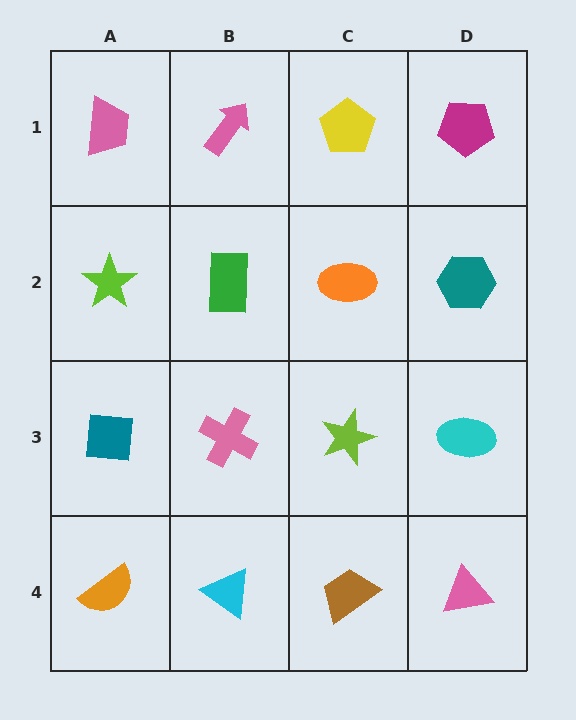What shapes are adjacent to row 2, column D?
A magenta pentagon (row 1, column D), a cyan ellipse (row 3, column D), an orange ellipse (row 2, column C).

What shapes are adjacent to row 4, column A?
A teal square (row 3, column A), a cyan triangle (row 4, column B).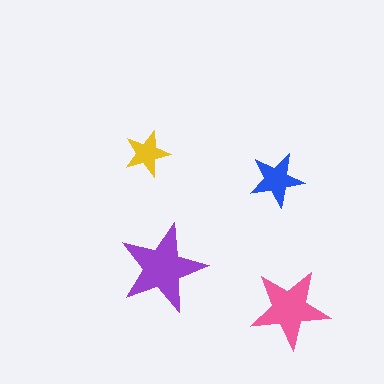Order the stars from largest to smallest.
the purple one, the pink one, the blue one, the yellow one.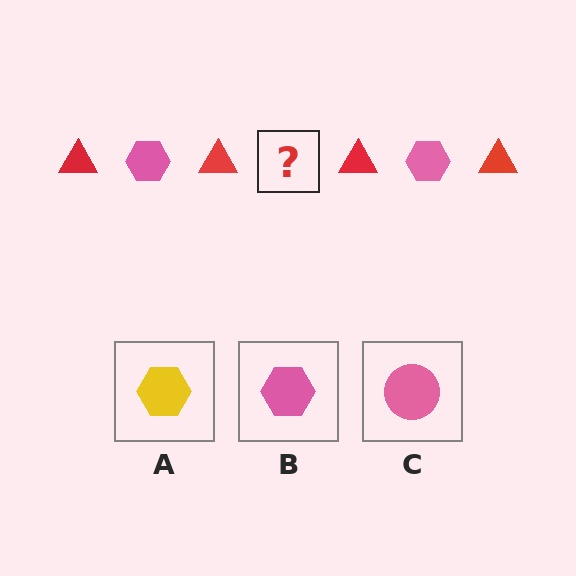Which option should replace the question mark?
Option B.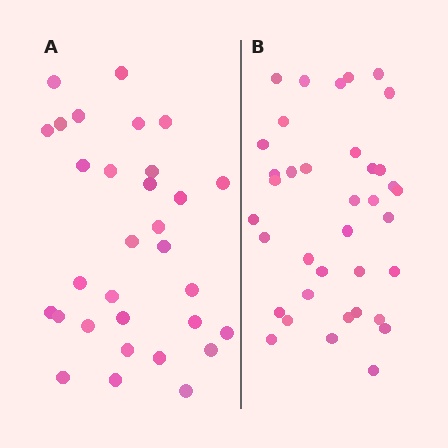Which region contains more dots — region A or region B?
Region B (the right region) has more dots.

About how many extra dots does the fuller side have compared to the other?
Region B has about 6 more dots than region A.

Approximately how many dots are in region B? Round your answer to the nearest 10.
About 40 dots. (The exact count is 37, which rounds to 40.)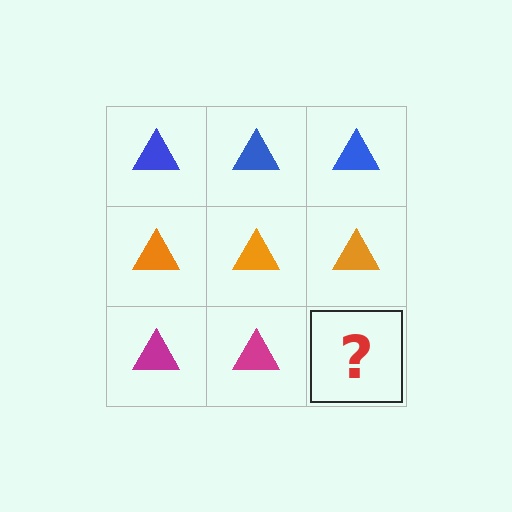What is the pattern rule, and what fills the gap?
The rule is that each row has a consistent color. The gap should be filled with a magenta triangle.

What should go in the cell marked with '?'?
The missing cell should contain a magenta triangle.